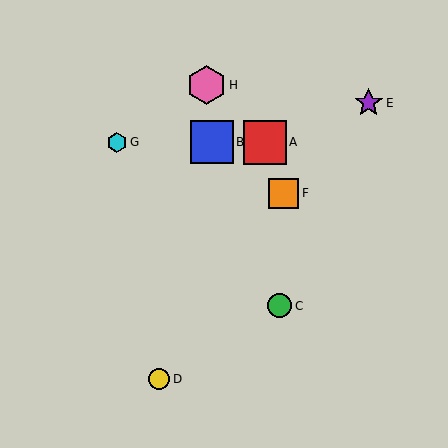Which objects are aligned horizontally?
Objects A, B, G are aligned horizontally.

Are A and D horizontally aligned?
No, A is at y≈142 and D is at y≈379.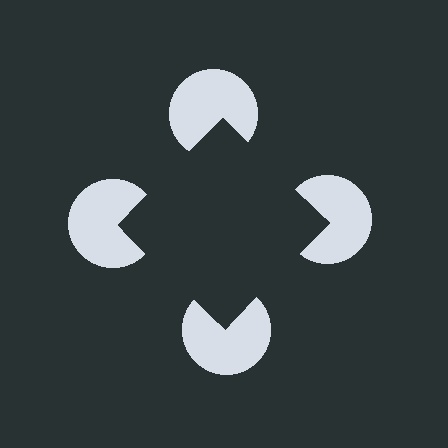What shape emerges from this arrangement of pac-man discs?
An illusory square — its edges are inferred from the aligned wedge cuts in the pac-man discs, not physically drawn.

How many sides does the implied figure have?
4 sides.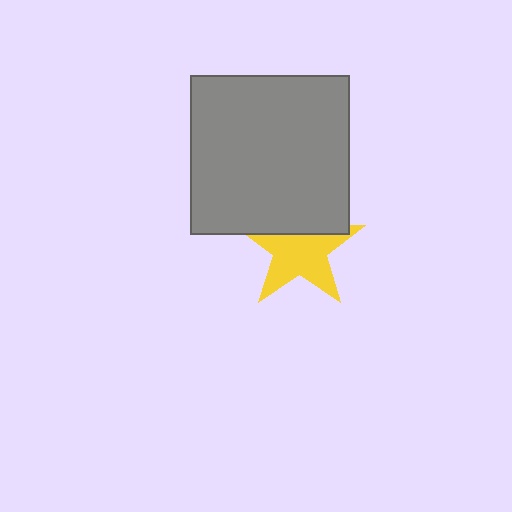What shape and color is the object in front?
The object in front is a gray square.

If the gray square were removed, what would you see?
You would see the complete yellow star.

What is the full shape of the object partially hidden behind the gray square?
The partially hidden object is a yellow star.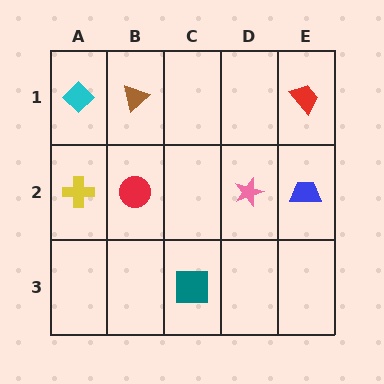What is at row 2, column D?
A pink star.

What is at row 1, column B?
A brown triangle.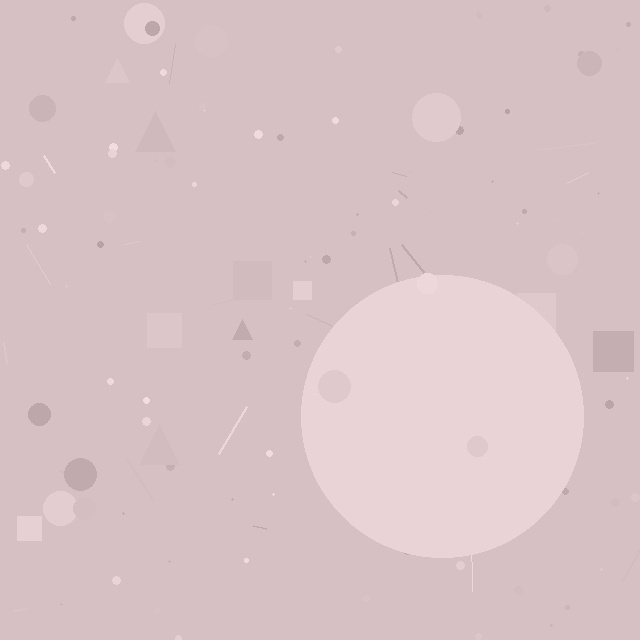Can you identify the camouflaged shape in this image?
The camouflaged shape is a circle.